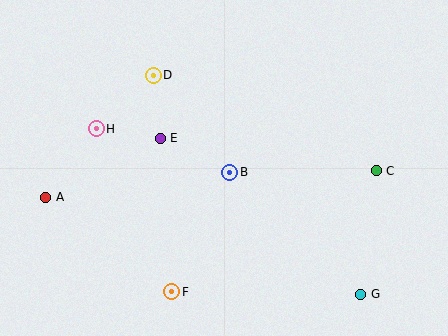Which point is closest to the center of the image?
Point B at (230, 172) is closest to the center.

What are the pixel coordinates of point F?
Point F is at (172, 292).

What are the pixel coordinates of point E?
Point E is at (160, 138).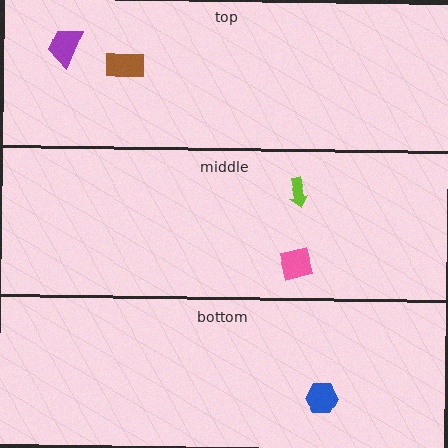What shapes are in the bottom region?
The blue hexagon.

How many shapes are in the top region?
2.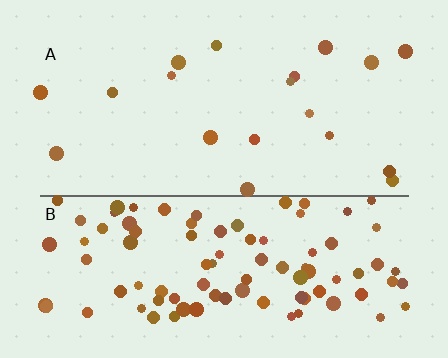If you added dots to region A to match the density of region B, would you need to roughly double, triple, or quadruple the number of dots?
Approximately quadruple.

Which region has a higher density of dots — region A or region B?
B (the bottom).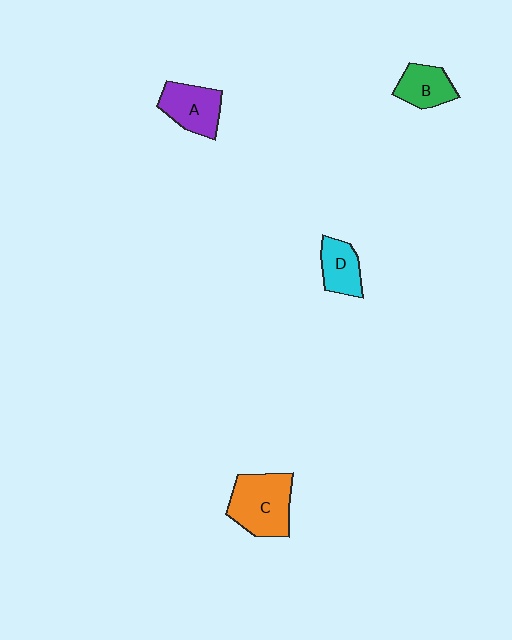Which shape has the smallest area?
Shape D (cyan).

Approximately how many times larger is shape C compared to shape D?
Approximately 1.8 times.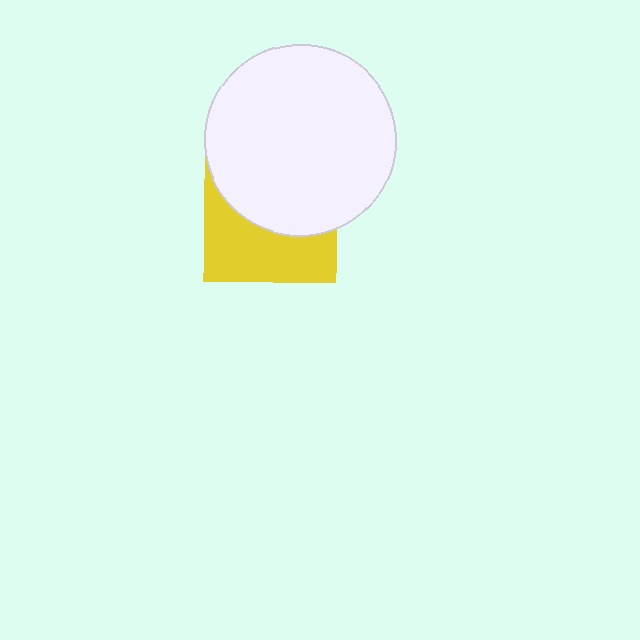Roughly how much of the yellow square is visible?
About half of it is visible (roughly 46%).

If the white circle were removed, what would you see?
You would see the complete yellow square.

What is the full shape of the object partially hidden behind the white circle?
The partially hidden object is a yellow square.